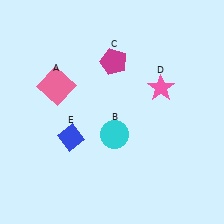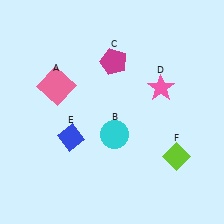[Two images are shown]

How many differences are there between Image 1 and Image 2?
There is 1 difference between the two images.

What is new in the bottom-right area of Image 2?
A lime diamond (F) was added in the bottom-right area of Image 2.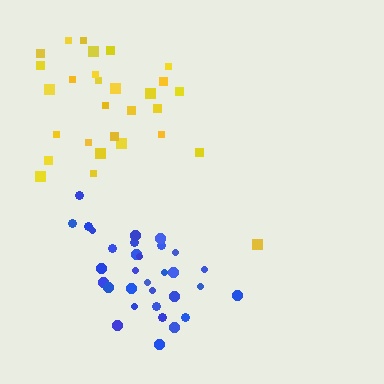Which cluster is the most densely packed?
Blue.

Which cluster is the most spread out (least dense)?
Yellow.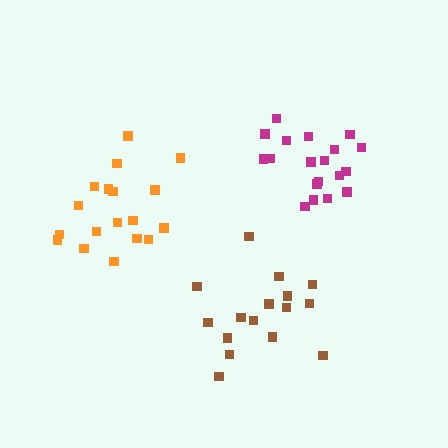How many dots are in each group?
Group 1: 18 dots, Group 2: 16 dots, Group 3: 19 dots (53 total).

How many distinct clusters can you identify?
There are 3 distinct clusters.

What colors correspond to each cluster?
The clusters are colored: orange, brown, magenta.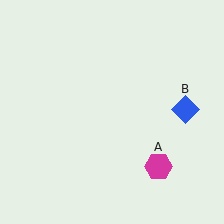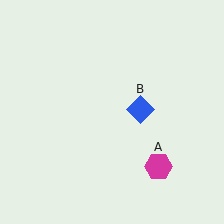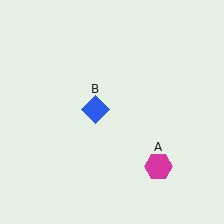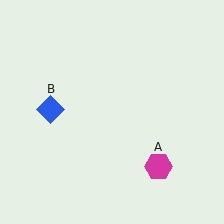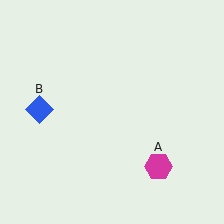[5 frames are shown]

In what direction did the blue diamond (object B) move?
The blue diamond (object B) moved left.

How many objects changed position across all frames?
1 object changed position: blue diamond (object B).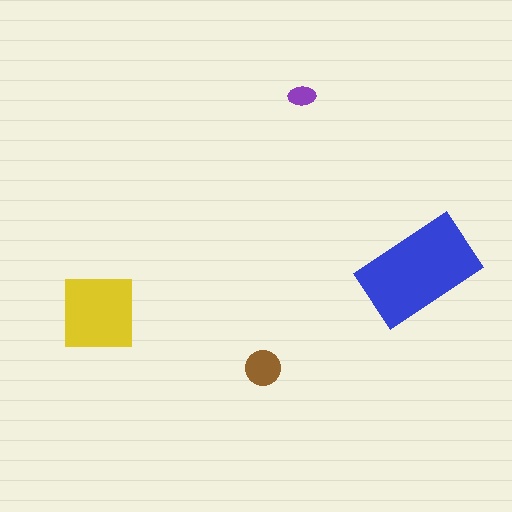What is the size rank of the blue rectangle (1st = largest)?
1st.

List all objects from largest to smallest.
The blue rectangle, the yellow square, the brown circle, the purple ellipse.